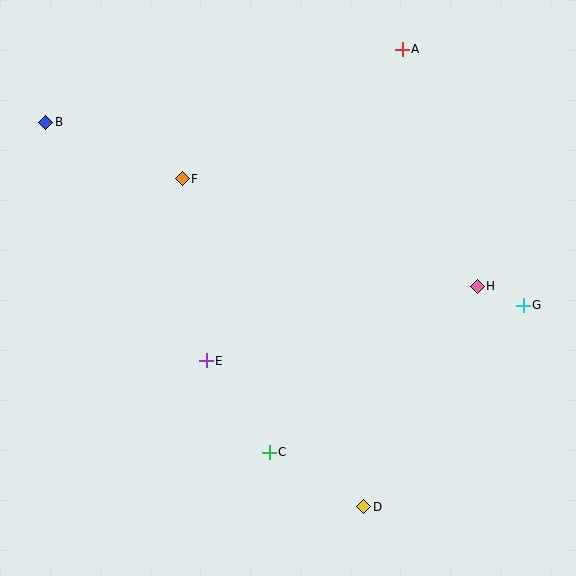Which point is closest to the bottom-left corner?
Point C is closest to the bottom-left corner.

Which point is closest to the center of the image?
Point E at (206, 361) is closest to the center.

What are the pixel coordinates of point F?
Point F is at (182, 179).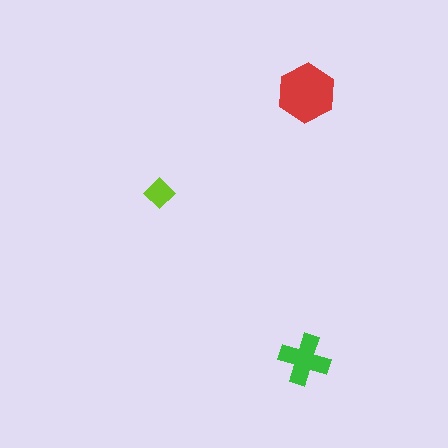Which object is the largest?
The red hexagon.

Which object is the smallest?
The lime diamond.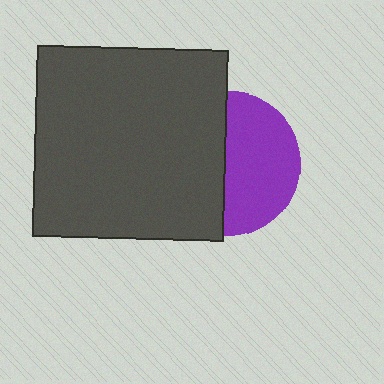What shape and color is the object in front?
The object in front is a dark gray square.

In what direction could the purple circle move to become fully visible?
The purple circle could move right. That would shift it out from behind the dark gray square entirely.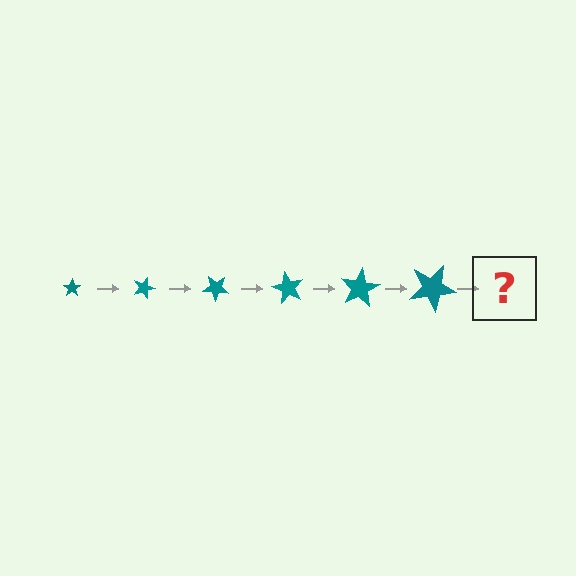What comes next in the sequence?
The next element should be a star, larger than the previous one and rotated 120 degrees from the start.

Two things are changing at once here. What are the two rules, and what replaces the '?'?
The two rules are that the star grows larger each step and it rotates 20 degrees each step. The '?' should be a star, larger than the previous one and rotated 120 degrees from the start.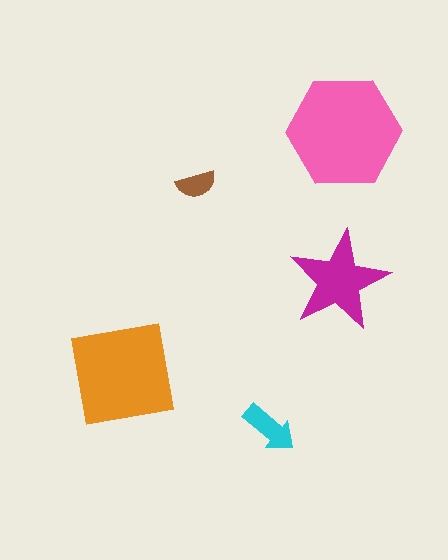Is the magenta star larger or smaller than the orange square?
Smaller.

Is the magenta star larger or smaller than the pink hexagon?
Smaller.